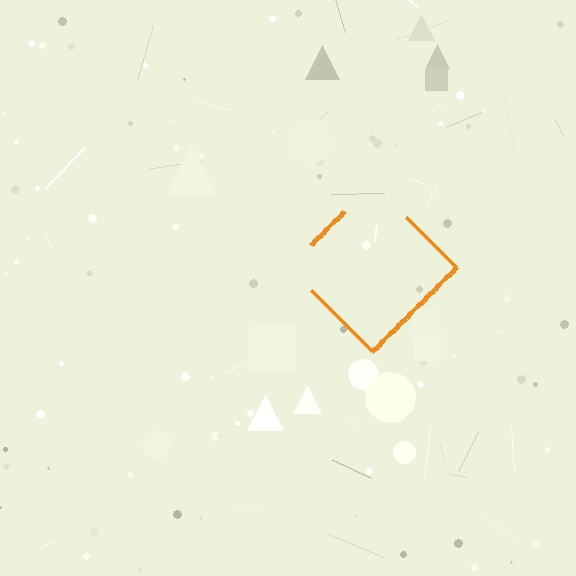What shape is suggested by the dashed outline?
The dashed outline suggests a diamond.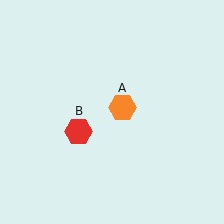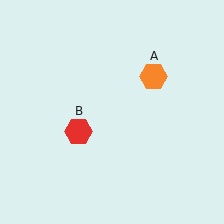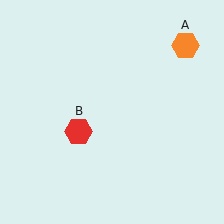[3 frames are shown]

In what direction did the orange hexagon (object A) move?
The orange hexagon (object A) moved up and to the right.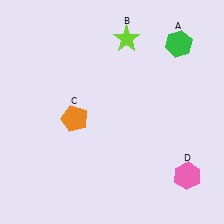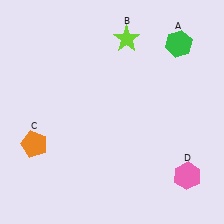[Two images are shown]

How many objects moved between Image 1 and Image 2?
1 object moved between the two images.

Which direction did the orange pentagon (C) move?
The orange pentagon (C) moved left.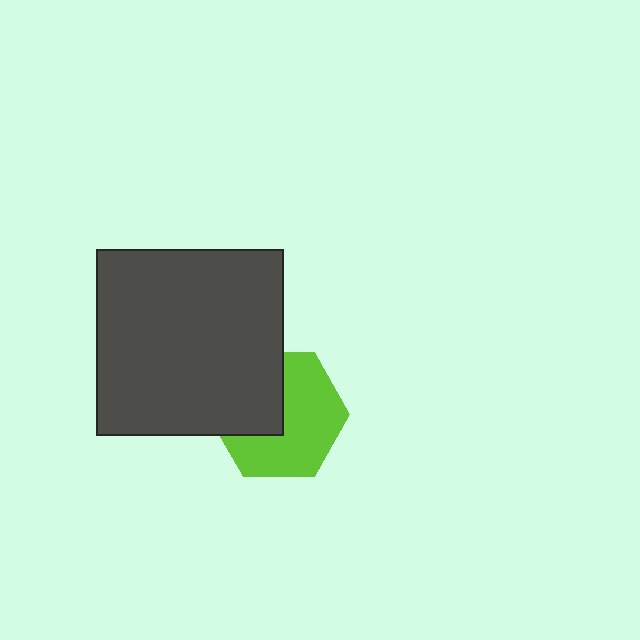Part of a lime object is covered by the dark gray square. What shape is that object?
It is a hexagon.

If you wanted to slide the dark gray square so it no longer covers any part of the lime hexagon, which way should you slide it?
Slide it toward the upper-left — that is the most direct way to separate the two shapes.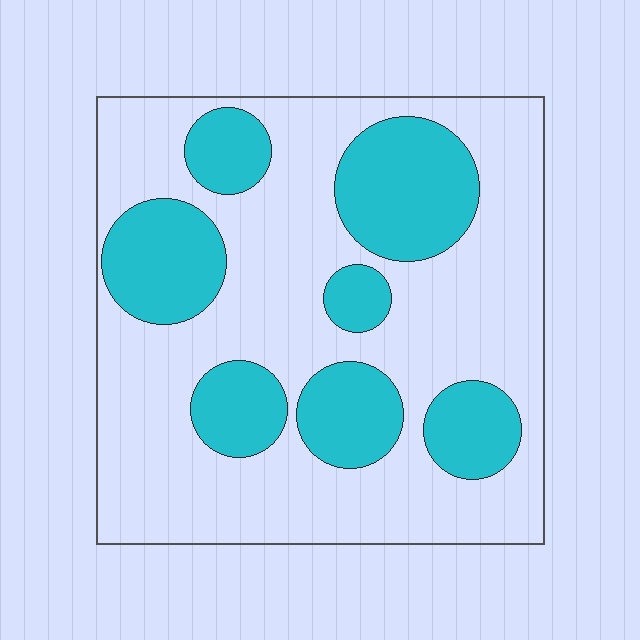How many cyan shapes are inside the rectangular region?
7.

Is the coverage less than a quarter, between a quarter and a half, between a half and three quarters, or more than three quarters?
Between a quarter and a half.